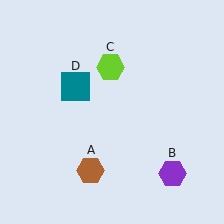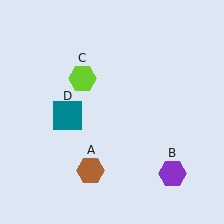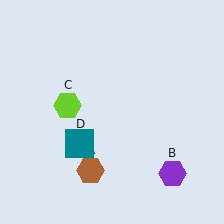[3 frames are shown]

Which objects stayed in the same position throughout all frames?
Brown hexagon (object A) and purple hexagon (object B) remained stationary.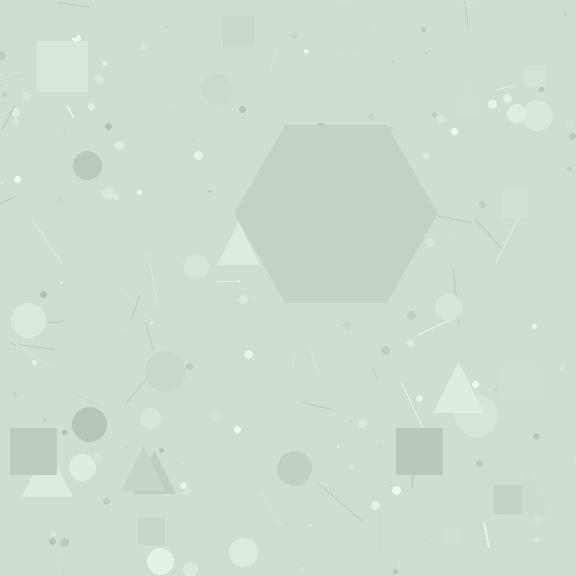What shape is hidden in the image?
A hexagon is hidden in the image.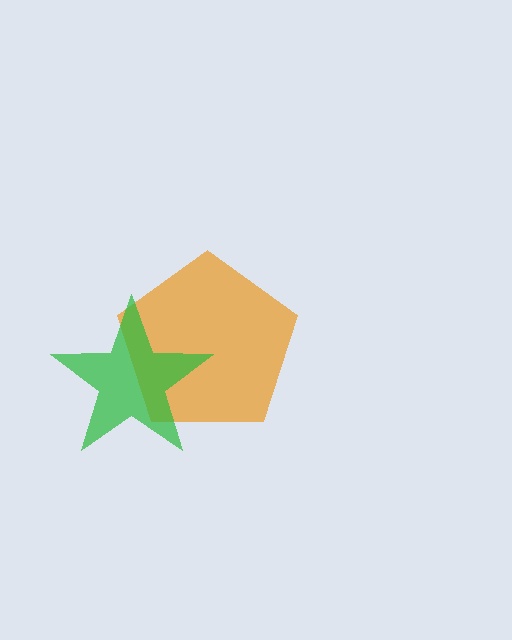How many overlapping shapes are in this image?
There are 2 overlapping shapes in the image.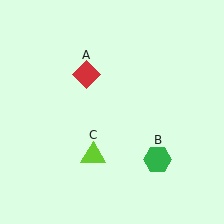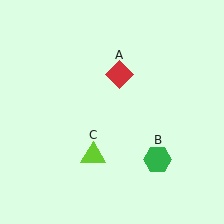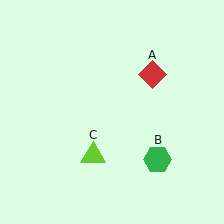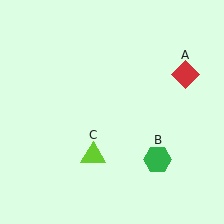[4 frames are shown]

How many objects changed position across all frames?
1 object changed position: red diamond (object A).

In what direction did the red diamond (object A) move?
The red diamond (object A) moved right.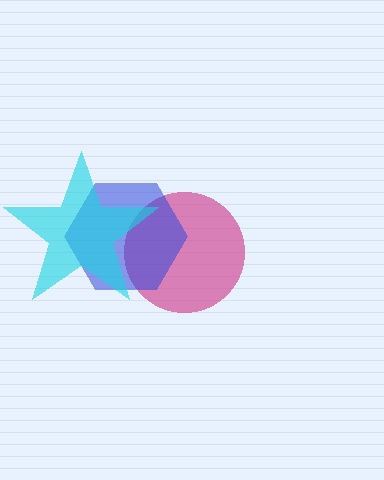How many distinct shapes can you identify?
There are 3 distinct shapes: a magenta circle, a blue hexagon, a cyan star.